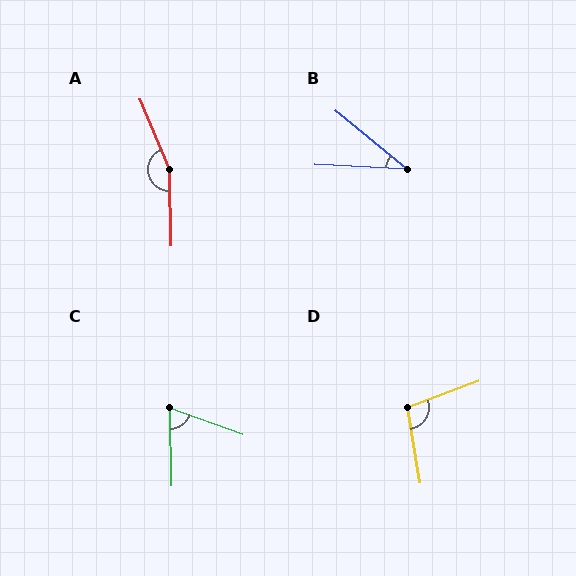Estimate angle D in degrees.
Approximately 101 degrees.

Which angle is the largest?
A, at approximately 158 degrees.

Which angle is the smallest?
B, at approximately 37 degrees.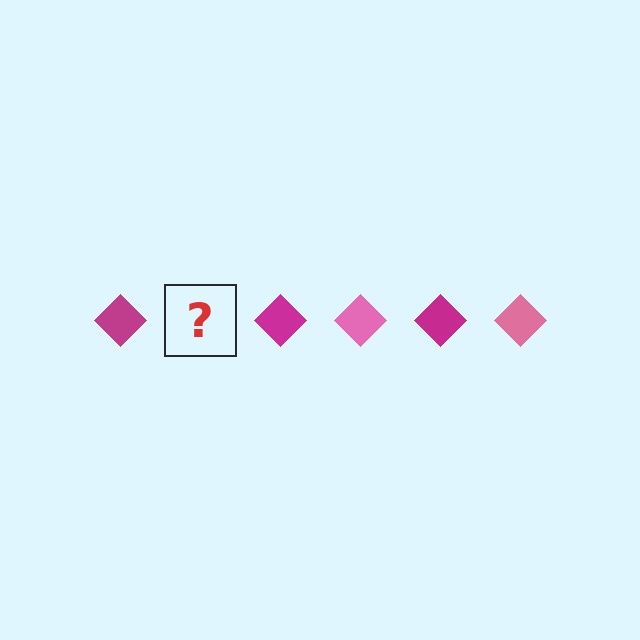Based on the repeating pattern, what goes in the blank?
The blank should be a pink diamond.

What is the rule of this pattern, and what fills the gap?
The rule is that the pattern cycles through magenta, pink diamonds. The gap should be filled with a pink diamond.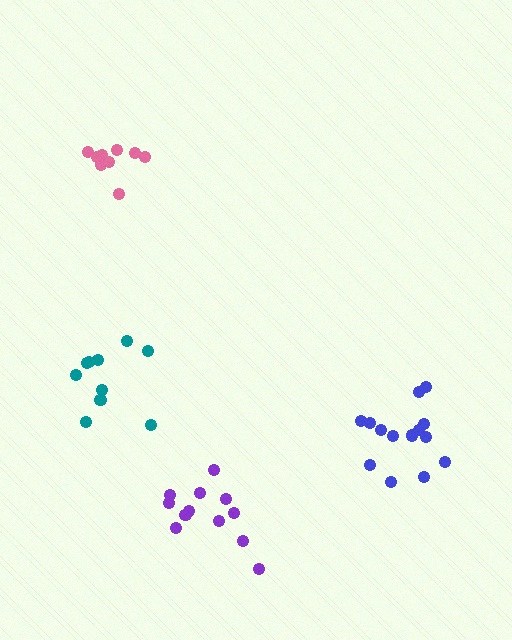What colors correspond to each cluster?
The clusters are colored: blue, pink, teal, purple.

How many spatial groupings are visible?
There are 4 spatial groupings.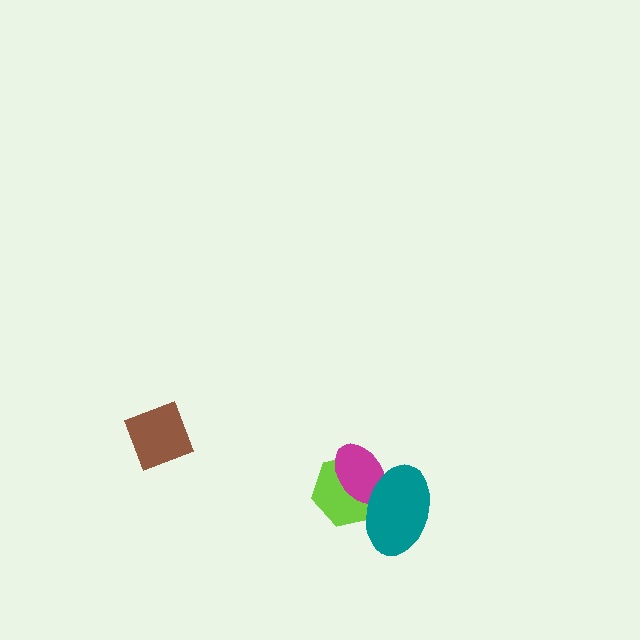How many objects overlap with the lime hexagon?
2 objects overlap with the lime hexagon.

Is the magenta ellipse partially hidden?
Yes, it is partially covered by another shape.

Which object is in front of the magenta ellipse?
The teal ellipse is in front of the magenta ellipse.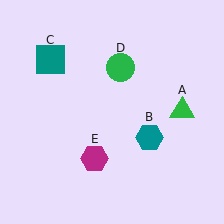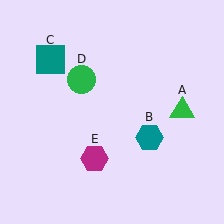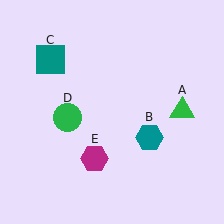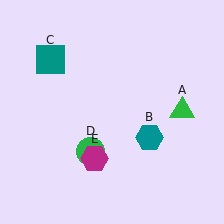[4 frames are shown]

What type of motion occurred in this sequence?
The green circle (object D) rotated counterclockwise around the center of the scene.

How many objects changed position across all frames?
1 object changed position: green circle (object D).